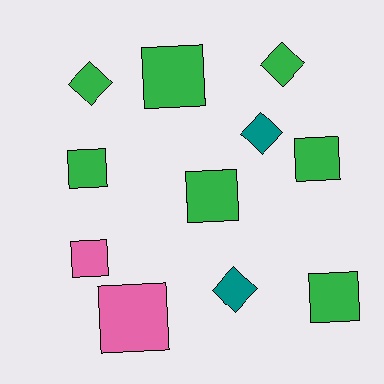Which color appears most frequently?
Green, with 7 objects.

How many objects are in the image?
There are 11 objects.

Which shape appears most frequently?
Square, with 7 objects.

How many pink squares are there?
There are 2 pink squares.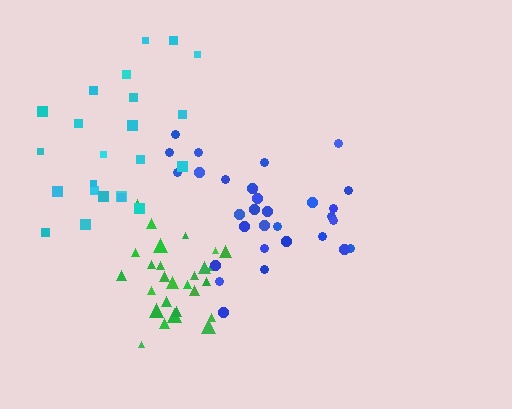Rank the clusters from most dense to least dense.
green, blue, cyan.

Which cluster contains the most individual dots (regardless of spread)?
Blue (31).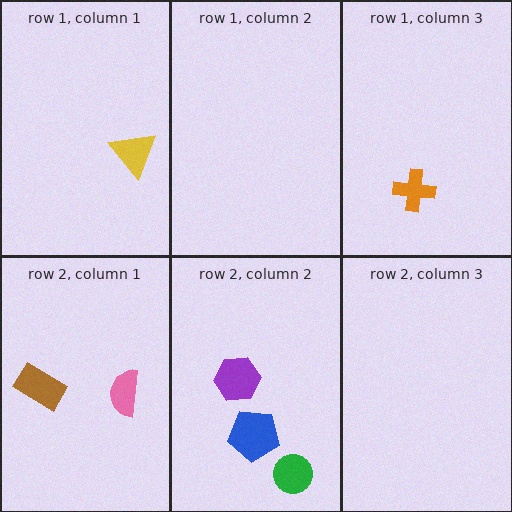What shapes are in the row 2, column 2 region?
The blue pentagon, the green circle, the purple hexagon.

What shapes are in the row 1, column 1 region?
The yellow triangle.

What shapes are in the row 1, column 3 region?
The orange cross.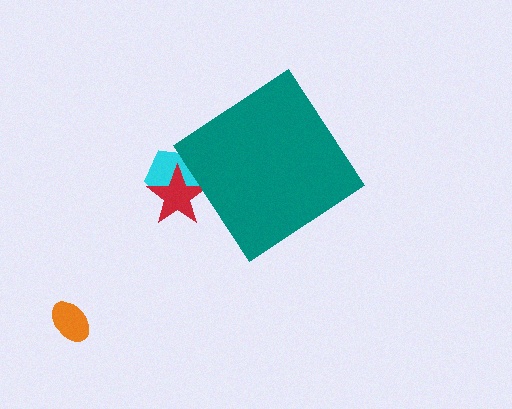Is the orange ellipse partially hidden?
No, the orange ellipse is fully visible.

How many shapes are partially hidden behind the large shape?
2 shapes are partially hidden.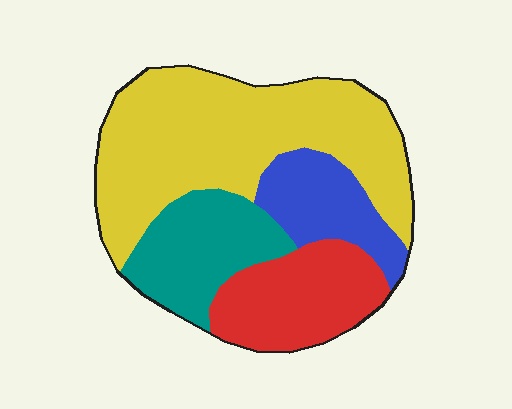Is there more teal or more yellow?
Yellow.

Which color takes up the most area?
Yellow, at roughly 50%.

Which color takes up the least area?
Blue, at roughly 15%.